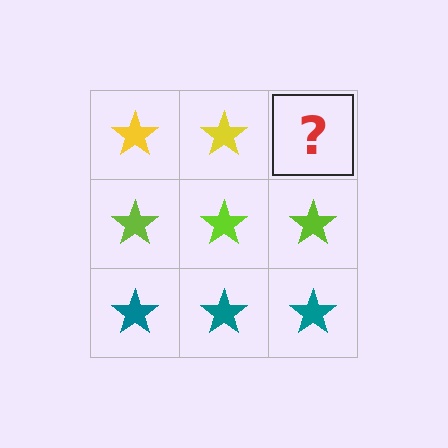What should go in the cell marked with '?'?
The missing cell should contain a yellow star.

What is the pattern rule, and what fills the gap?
The rule is that each row has a consistent color. The gap should be filled with a yellow star.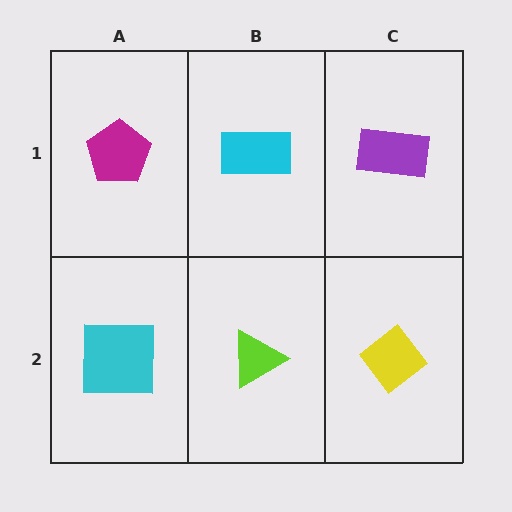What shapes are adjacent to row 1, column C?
A yellow diamond (row 2, column C), a cyan rectangle (row 1, column B).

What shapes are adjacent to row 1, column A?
A cyan square (row 2, column A), a cyan rectangle (row 1, column B).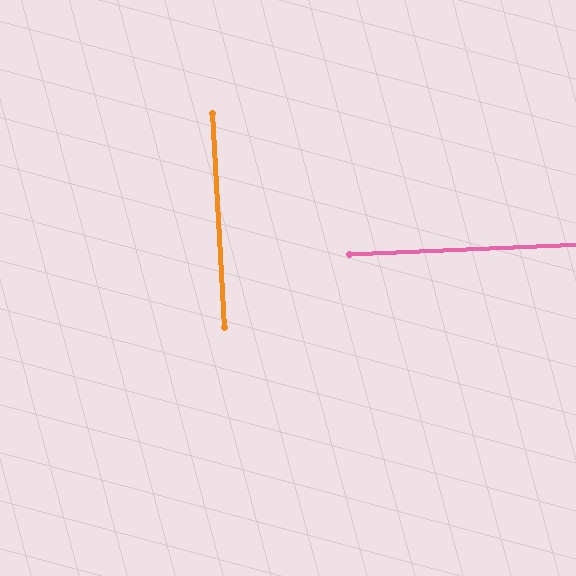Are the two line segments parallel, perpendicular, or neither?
Perpendicular — they meet at approximately 90°.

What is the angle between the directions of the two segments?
Approximately 90 degrees.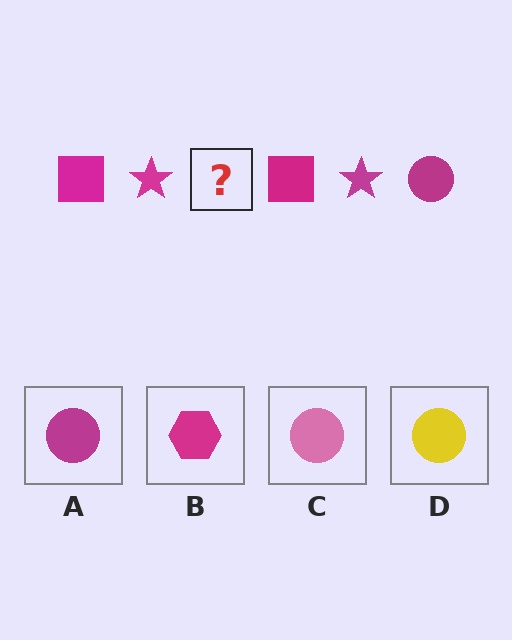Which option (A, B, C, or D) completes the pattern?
A.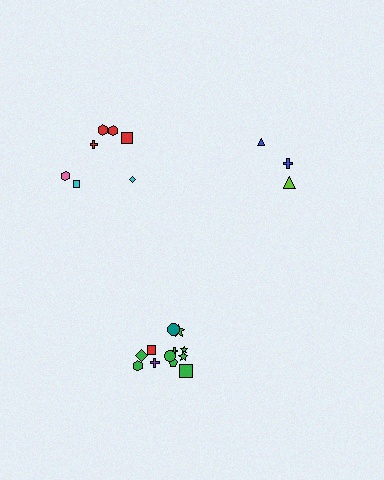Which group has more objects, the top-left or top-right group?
The top-left group.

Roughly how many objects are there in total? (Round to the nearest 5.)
Roughly 20 objects in total.